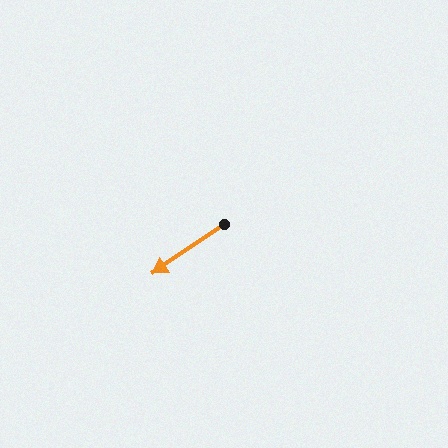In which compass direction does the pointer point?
Southwest.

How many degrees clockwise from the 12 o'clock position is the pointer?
Approximately 235 degrees.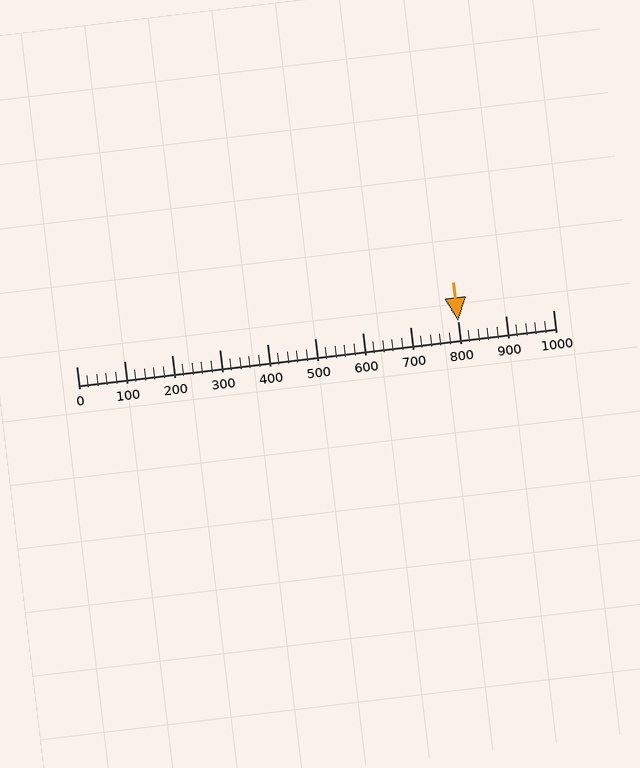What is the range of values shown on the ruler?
The ruler shows values from 0 to 1000.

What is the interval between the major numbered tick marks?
The major tick marks are spaced 100 units apart.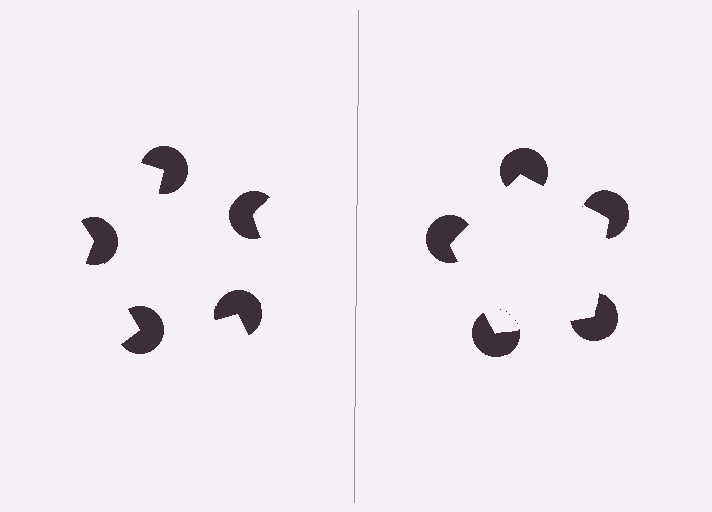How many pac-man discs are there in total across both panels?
10 — 5 on each side.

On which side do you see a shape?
An illusory pentagon appears on the right side. On the left side the wedge cuts are rotated, so no coherent shape forms.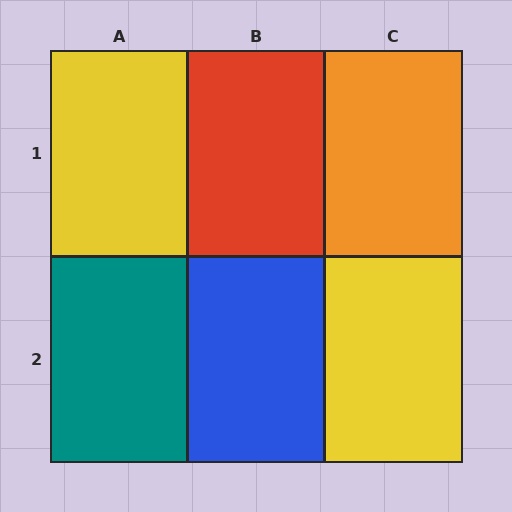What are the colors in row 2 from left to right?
Teal, blue, yellow.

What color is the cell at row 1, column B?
Red.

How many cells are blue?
1 cell is blue.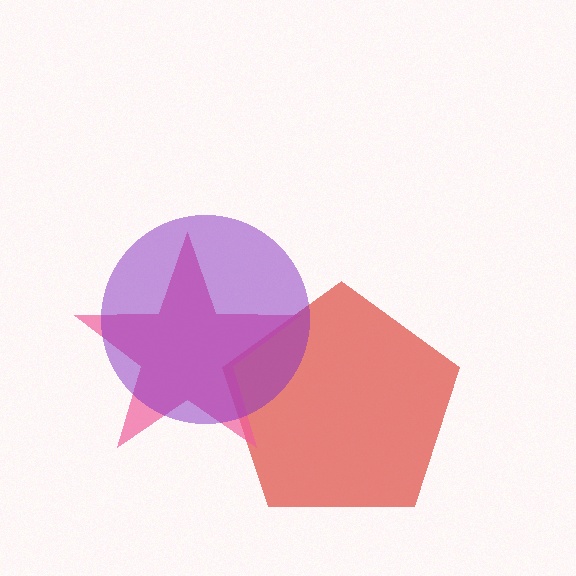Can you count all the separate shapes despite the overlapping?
Yes, there are 3 separate shapes.